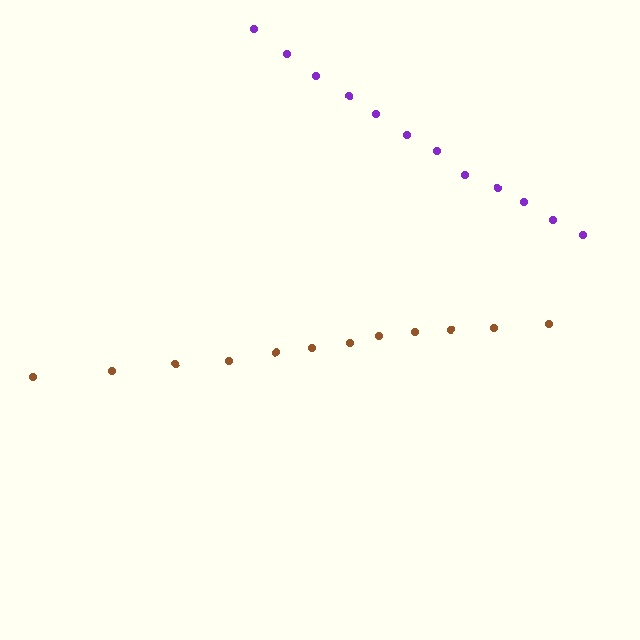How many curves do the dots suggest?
There are 2 distinct paths.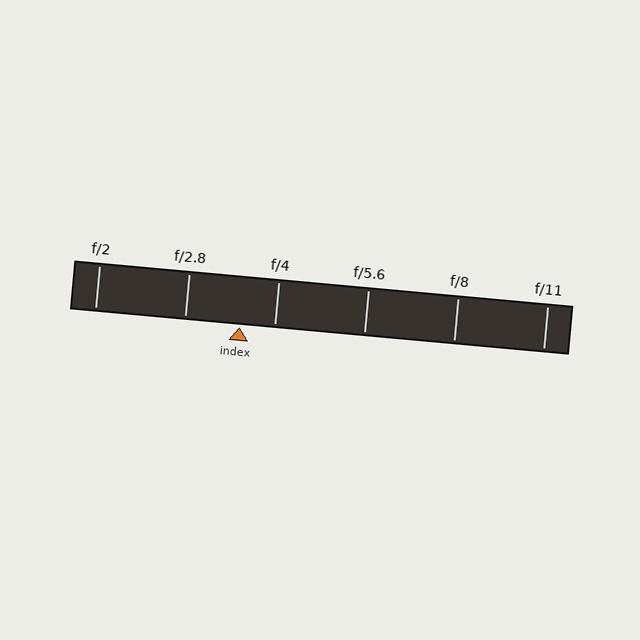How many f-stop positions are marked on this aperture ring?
There are 6 f-stop positions marked.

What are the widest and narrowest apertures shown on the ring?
The widest aperture shown is f/2 and the narrowest is f/11.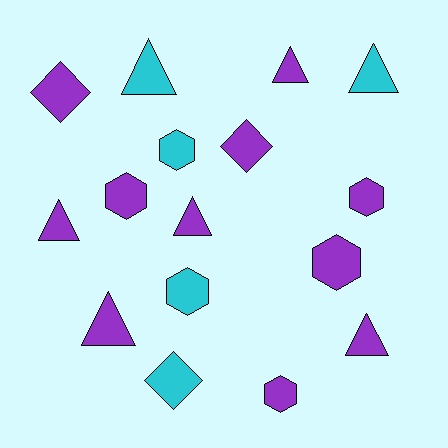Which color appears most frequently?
Purple, with 11 objects.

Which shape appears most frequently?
Triangle, with 7 objects.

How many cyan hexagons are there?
There are 2 cyan hexagons.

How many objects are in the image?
There are 16 objects.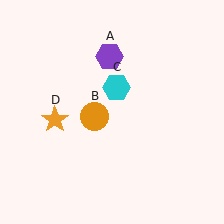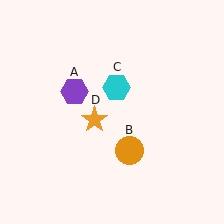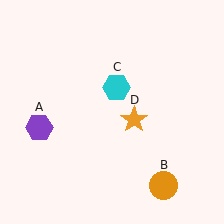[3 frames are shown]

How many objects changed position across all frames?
3 objects changed position: purple hexagon (object A), orange circle (object B), orange star (object D).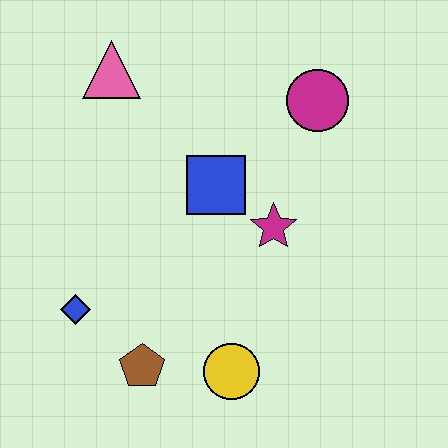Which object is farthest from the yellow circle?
The pink triangle is farthest from the yellow circle.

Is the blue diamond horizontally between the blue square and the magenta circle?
No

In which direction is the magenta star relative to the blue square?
The magenta star is to the right of the blue square.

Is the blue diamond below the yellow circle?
No